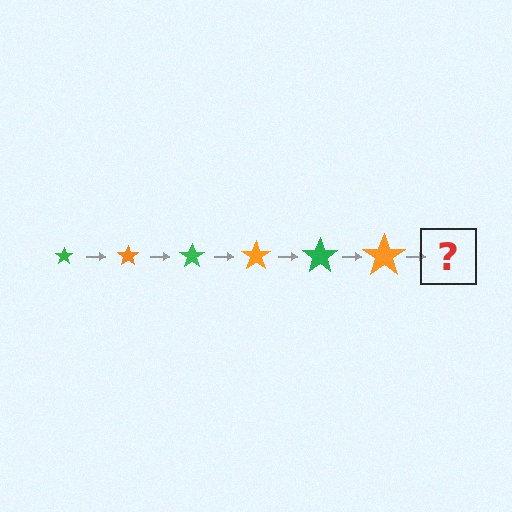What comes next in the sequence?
The next element should be a green star, larger than the previous one.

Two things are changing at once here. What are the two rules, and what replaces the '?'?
The two rules are that the star grows larger each step and the color cycles through green and orange. The '?' should be a green star, larger than the previous one.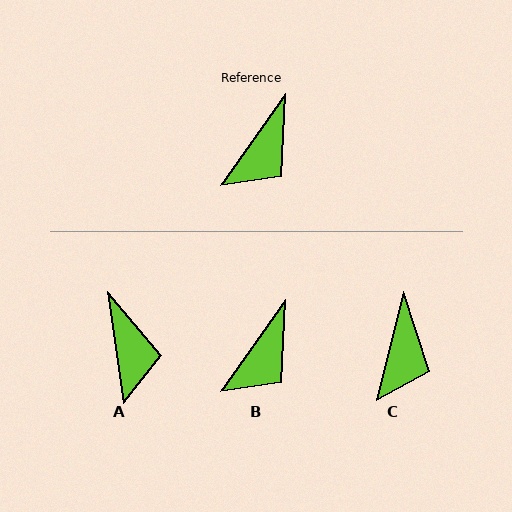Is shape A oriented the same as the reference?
No, it is off by about 43 degrees.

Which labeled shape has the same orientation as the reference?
B.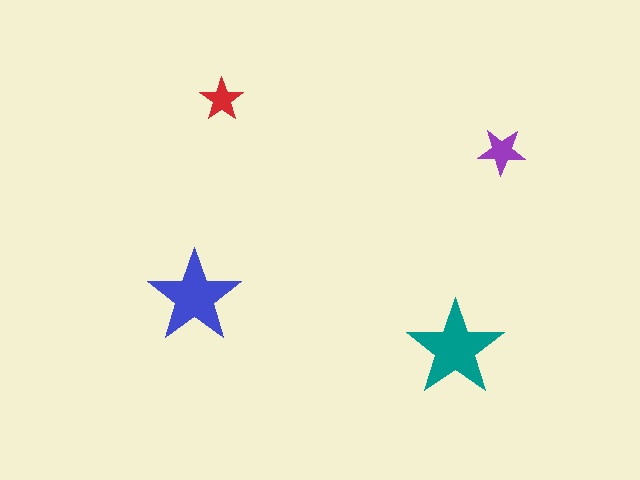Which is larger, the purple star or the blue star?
The blue one.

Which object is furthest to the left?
The blue star is leftmost.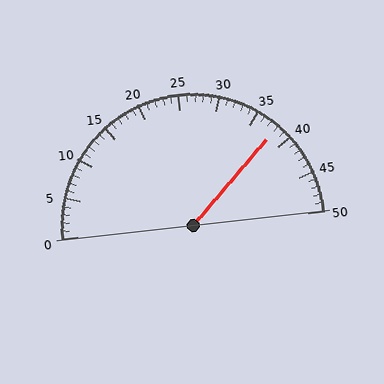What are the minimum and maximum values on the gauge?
The gauge ranges from 0 to 50.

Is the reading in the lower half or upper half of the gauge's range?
The reading is in the upper half of the range (0 to 50).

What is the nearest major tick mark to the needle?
The nearest major tick mark is 40.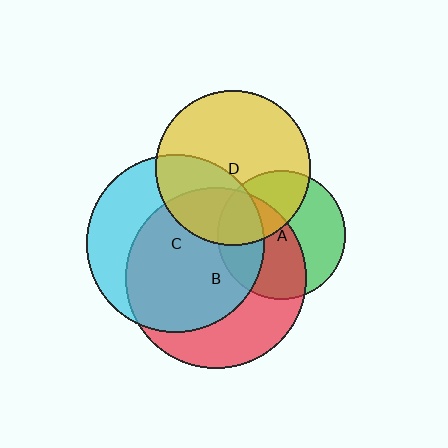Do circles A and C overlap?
Yes.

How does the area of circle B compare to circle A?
Approximately 2.0 times.